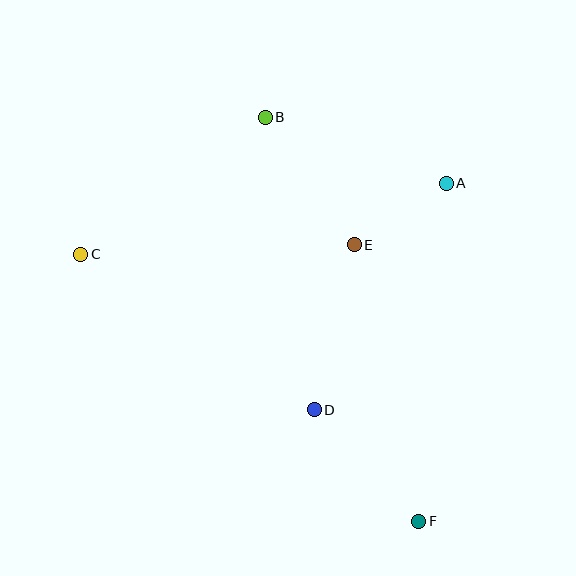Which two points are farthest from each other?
Points B and F are farthest from each other.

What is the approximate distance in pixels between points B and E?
The distance between B and E is approximately 155 pixels.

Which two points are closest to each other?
Points A and E are closest to each other.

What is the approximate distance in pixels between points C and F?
The distance between C and F is approximately 431 pixels.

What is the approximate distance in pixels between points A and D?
The distance between A and D is approximately 263 pixels.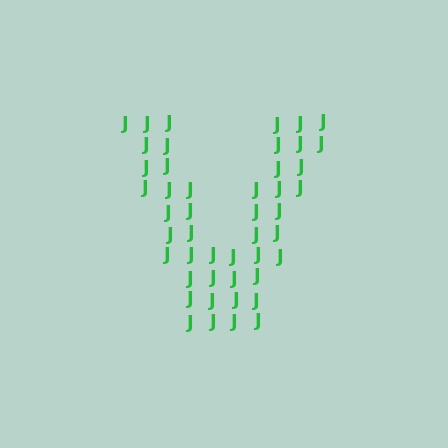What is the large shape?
The large shape is the letter V.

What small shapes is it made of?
It is made of small letter J's.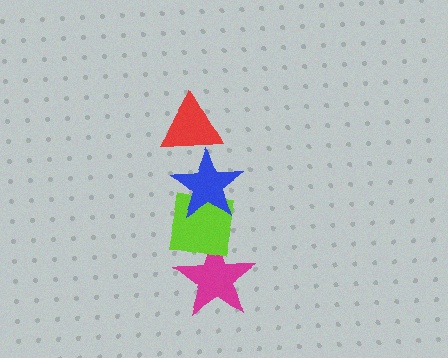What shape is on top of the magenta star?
The lime square is on top of the magenta star.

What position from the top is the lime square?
The lime square is 3rd from the top.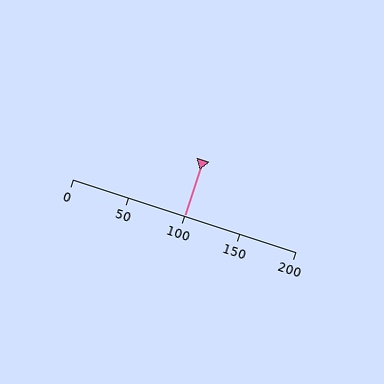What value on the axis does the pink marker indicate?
The marker indicates approximately 100.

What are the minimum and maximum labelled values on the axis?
The axis runs from 0 to 200.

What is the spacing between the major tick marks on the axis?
The major ticks are spaced 50 apart.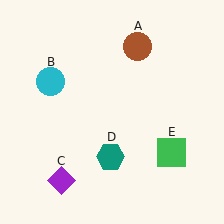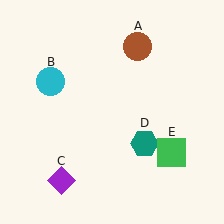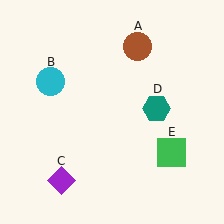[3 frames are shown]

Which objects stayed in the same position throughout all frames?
Brown circle (object A) and cyan circle (object B) and purple diamond (object C) and green square (object E) remained stationary.